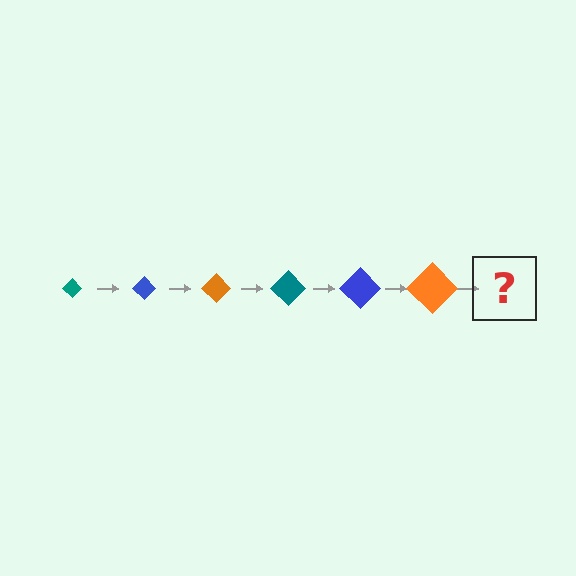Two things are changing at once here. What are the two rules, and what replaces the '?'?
The two rules are that the diamond grows larger each step and the color cycles through teal, blue, and orange. The '?' should be a teal diamond, larger than the previous one.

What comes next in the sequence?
The next element should be a teal diamond, larger than the previous one.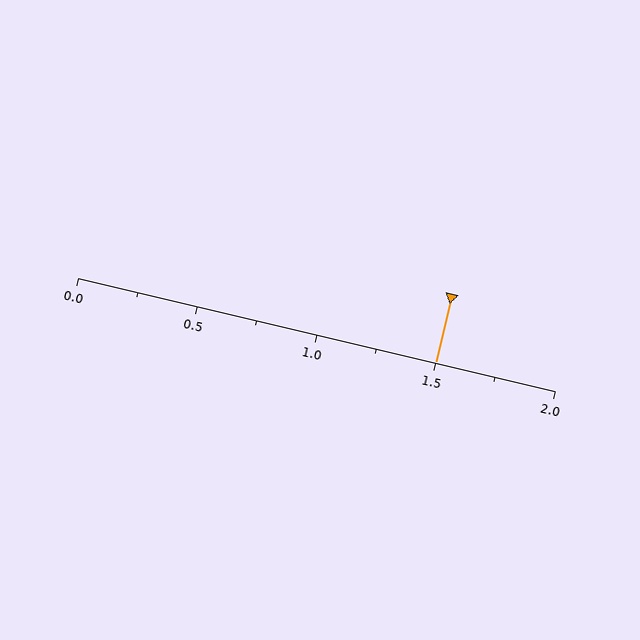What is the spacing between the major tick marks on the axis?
The major ticks are spaced 0.5 apart.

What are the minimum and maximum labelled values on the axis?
The axis runs from 0.0 to 2.0.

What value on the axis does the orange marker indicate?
The marker indicates approximately 1.5.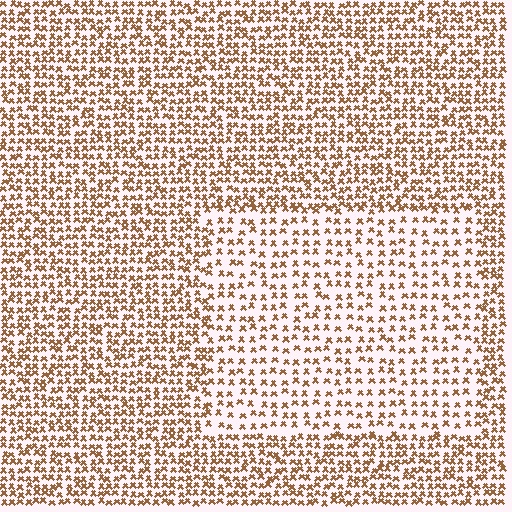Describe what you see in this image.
The image contains small brown elements arranged at two different densities. A rectangle-shaped region is visible where the elements are less densely packed than the surrounding area.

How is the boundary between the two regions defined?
The boundary is defined by a change in element density (approximately 1.8x ratio). All elements are the same color, size, and shape.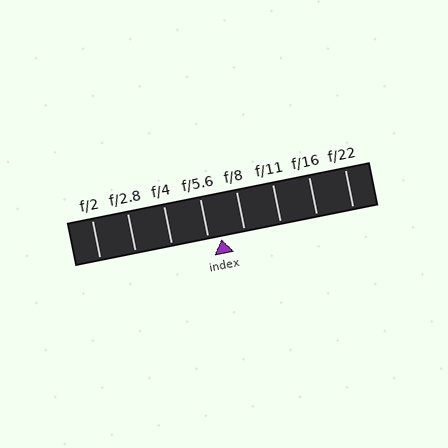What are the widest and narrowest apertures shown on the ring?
The widest aperture shown is f/2 and the narrowest is f/22.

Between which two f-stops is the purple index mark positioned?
The index mark is between f/5.6 and f/8.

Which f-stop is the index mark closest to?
The index mark is closest to f/5.6.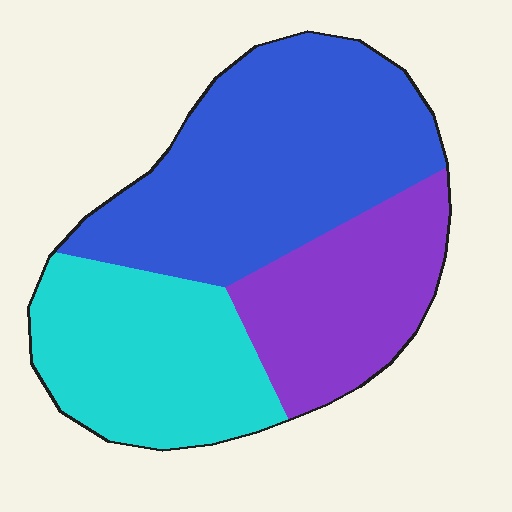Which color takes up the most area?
Blue, at roughly 45%.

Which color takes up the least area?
Purple, at roughly 25%.